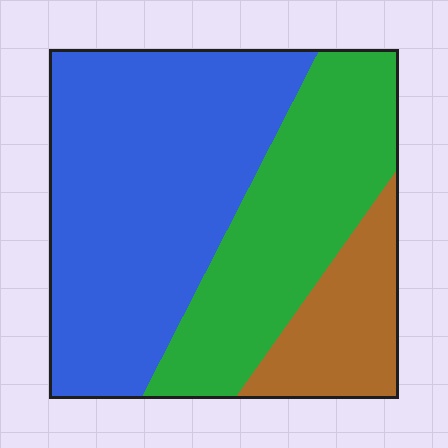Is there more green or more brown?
Green.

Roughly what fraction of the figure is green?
Green covers roughly 35% of the figure.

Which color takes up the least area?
Brown, at roughly 15%.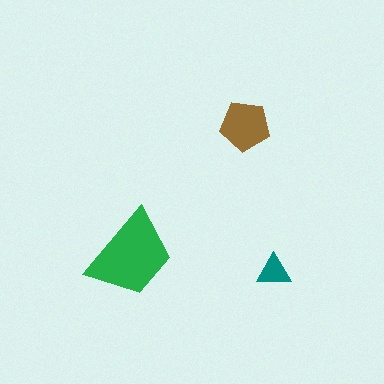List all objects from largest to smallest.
The green trapezoid, the brown pentagon, the teal triangle.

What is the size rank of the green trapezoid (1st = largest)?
1st.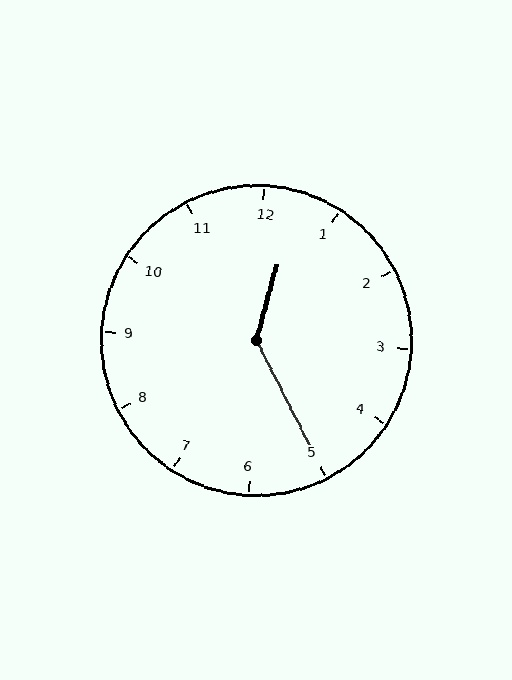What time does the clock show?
12:25.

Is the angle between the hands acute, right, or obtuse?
It is obtuse.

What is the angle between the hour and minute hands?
Approximately 138 degrees.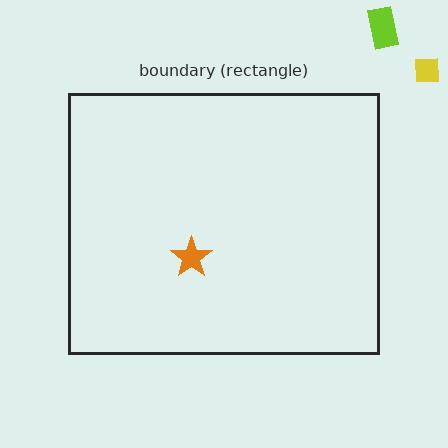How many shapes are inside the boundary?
1 inside, 2 outside.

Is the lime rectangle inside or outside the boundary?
Outside.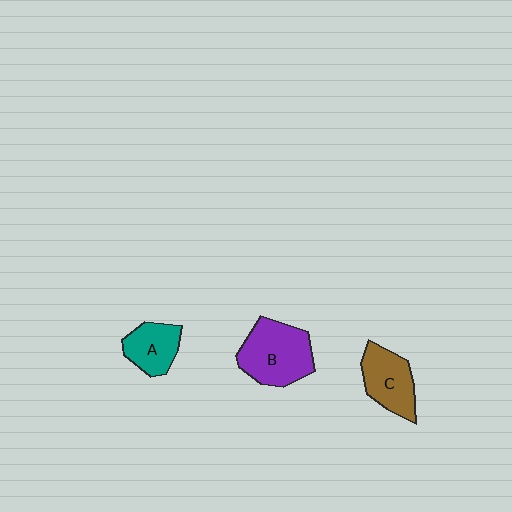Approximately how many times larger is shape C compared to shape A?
Approximately 1.2 times.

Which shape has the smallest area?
Shape A (teal).